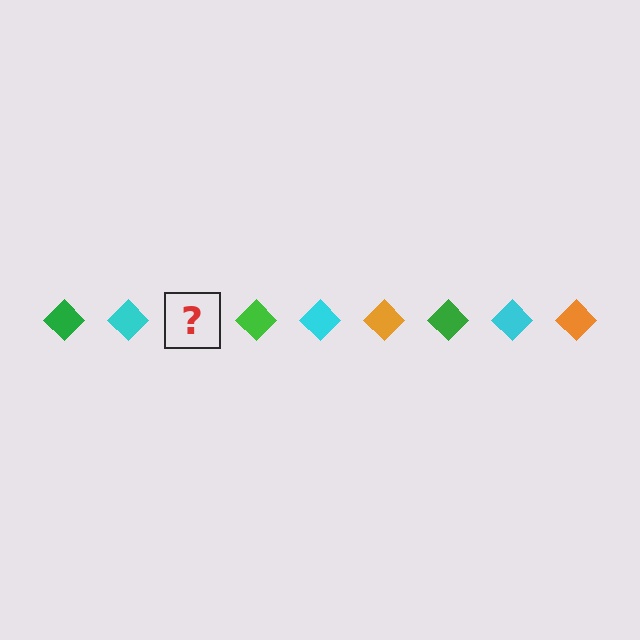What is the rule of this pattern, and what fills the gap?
The rule is that the pattern cycles through green, cyan, orange diamonds. The gap should be filled with an orange diamond.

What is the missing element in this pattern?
The missing element is an orange diamond.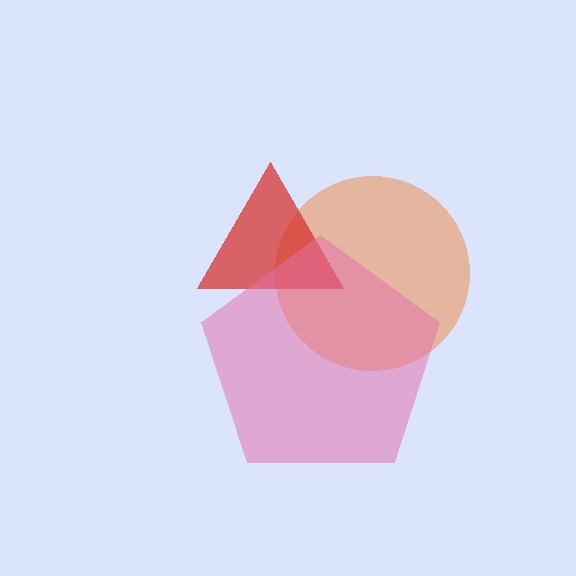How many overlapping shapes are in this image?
There are 3 overlapping shapes in the image.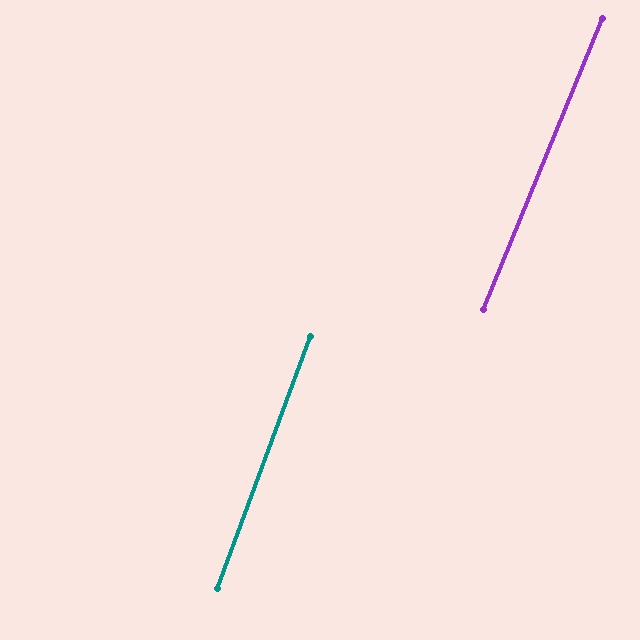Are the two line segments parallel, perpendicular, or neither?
Parallel — their directions differ by only 2.0°.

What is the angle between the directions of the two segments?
Approximately 2 degrees.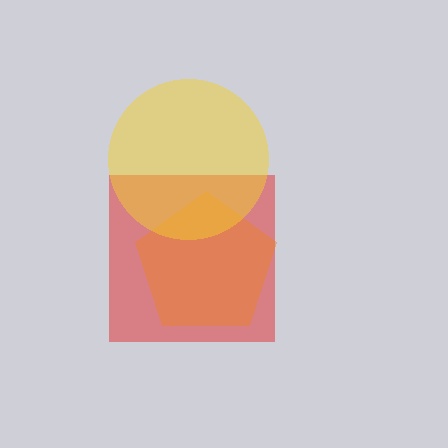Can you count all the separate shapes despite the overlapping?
Yes, there are 3 separate shapes.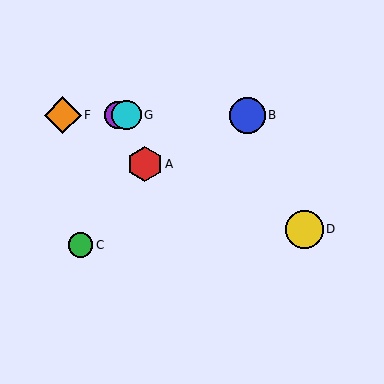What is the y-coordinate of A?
Object A is at y≈164.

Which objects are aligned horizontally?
Objects B, E, F, G are aligned horizontally.